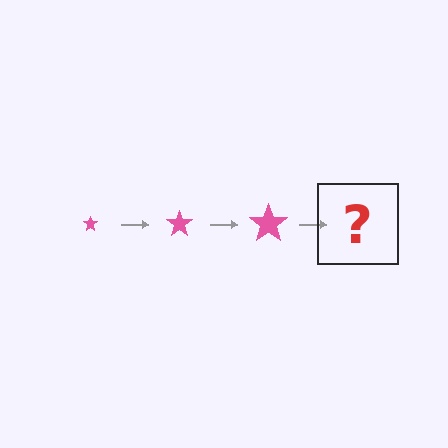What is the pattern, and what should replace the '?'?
The pattern is that the star gets progressively larger each step. The '?' should be a pink star, larger than the previous one.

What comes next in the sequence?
The next element should be a pink star, larger than the previous one.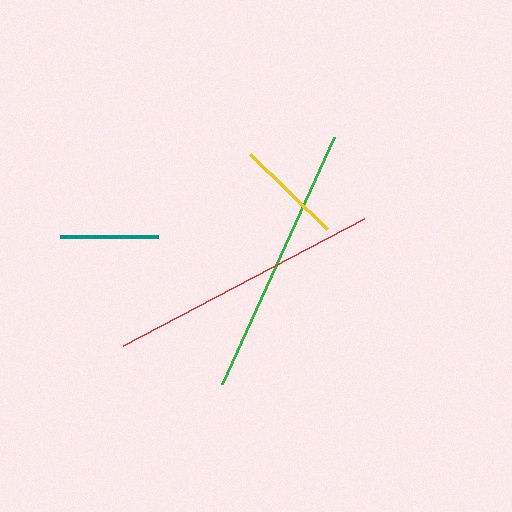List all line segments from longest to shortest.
From longest to shortest: red, green, yellow, teal.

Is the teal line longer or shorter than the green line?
The green line is longer than the teal line.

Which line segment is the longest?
The red line is the longest at approximately 272 pixels.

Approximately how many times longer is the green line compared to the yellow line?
The green line is approximately 2.5 times the length of the yellow line.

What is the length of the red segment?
The red segment is approximately 272 pixels long.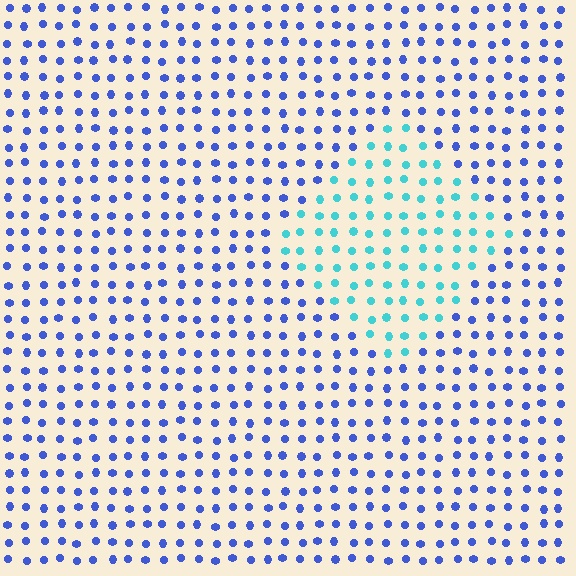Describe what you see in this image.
The image is filled with small blue elements in a uniform arrangement. A diamond-shaped region is visible where the elements are tinted to a slightly different hue, forming a subtle color boundary.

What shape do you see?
I see a diamond.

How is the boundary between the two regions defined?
The boundary is defined purely by a slight shift in hue (about 49 degrees). Spacing, size, and orientation are identical on both sides.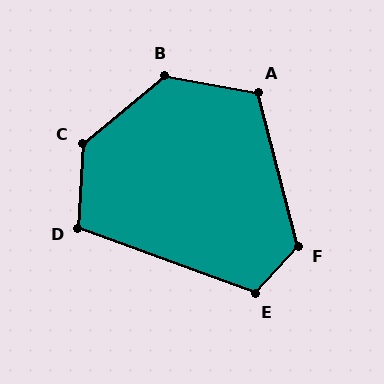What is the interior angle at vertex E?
Approximately 112 degrees (obtuse).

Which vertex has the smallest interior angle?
D, at approximately 107 degrees.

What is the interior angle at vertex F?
Approximately 123 degrees (obtuse).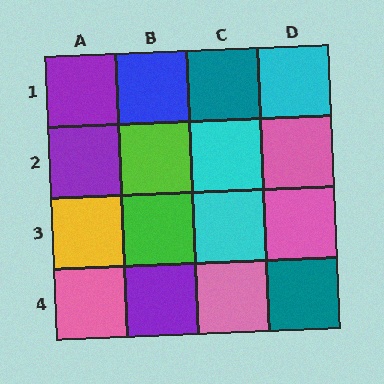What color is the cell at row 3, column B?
Green.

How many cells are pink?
4 cells are pink.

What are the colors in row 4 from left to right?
Pink, purple, pink, teal.